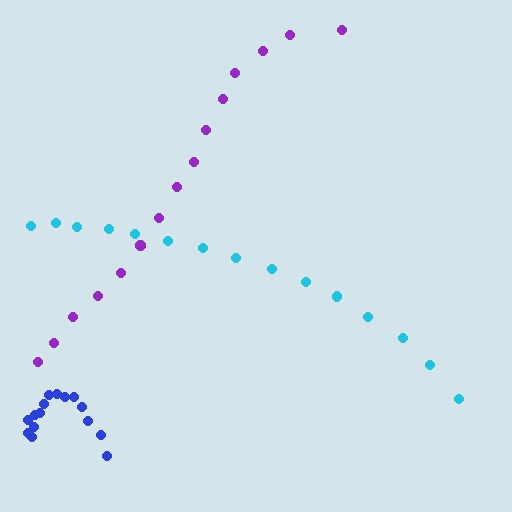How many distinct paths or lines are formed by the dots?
There are 3 distinct paths.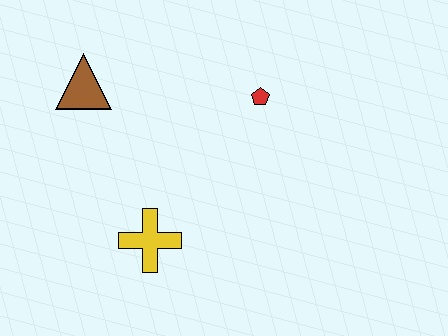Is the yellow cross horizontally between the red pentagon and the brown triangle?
Yes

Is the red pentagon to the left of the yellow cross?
No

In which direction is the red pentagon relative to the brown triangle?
The red pentagon is to the right of the brown triangle.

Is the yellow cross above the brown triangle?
No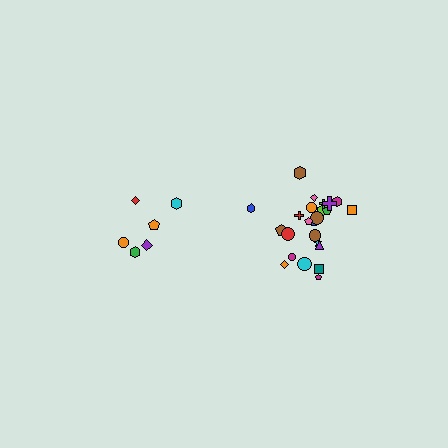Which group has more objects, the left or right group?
The right group.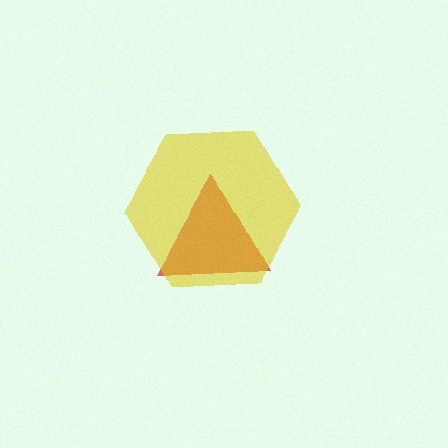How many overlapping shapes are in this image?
There are 2 overlapping shapes in the image.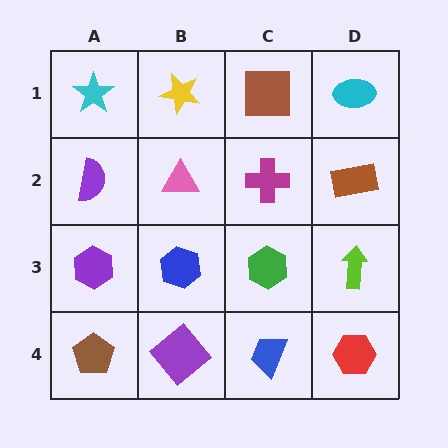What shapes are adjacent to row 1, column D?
A brown rectangle (row 2, column D), a brown square (row 1, column C).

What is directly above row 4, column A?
A purple hexagon.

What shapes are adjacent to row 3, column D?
A brown rectangle (row 2, column D), a red hexagon (row 4, column D), a green hexagon (row 3, column C).